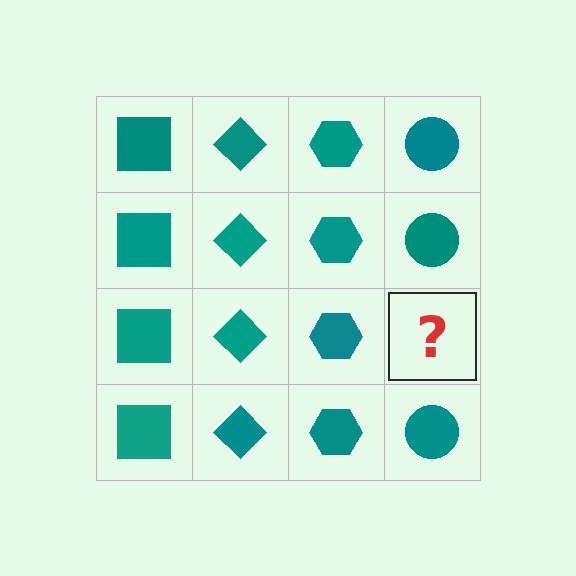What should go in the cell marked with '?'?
The missing cell should contain a teal circle.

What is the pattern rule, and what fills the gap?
The rule is that each column has a consistent shape. The gap should be filled with a teal circle.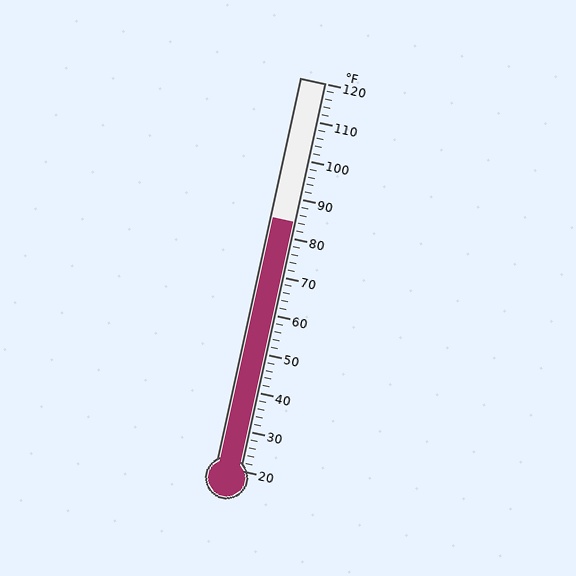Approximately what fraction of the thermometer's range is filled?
The thermometer is filled to approximately 65% of its range.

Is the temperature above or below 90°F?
The temperature is below 90°F.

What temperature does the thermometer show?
The thermometer shows approximately 84°F.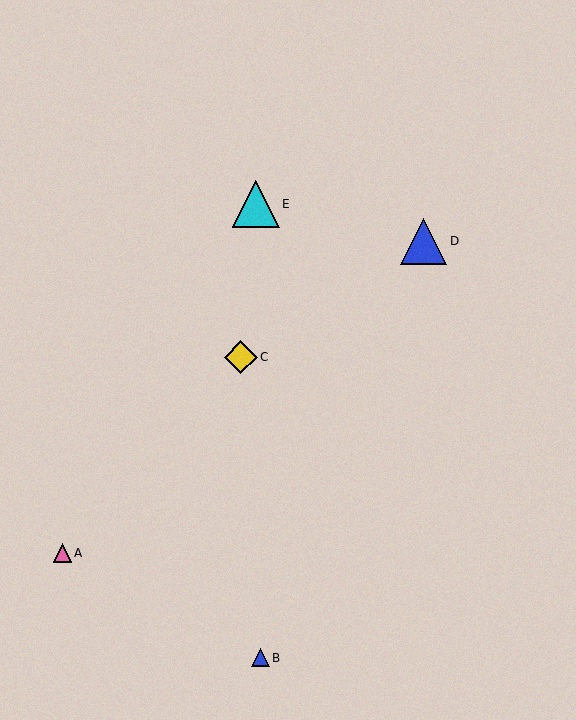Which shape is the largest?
The cyan triangle (labeled E) is the largest.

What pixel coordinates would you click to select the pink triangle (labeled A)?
Click at (62, 553) to select the pink triangle A.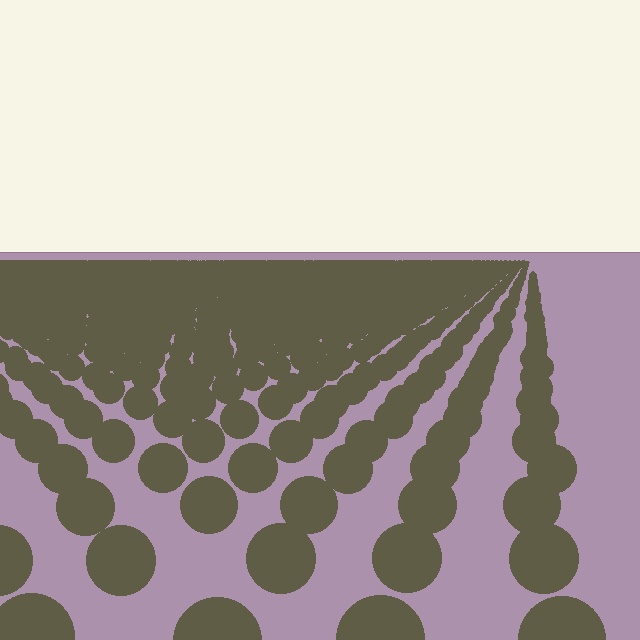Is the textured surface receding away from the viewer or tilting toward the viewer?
The surface is receding away from the viewer. Texture elements get smaller and denser toward the top.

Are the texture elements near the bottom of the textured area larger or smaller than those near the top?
Larger. Near the bottom, elements are closer to the viewer and appear at a bigger on-screen size.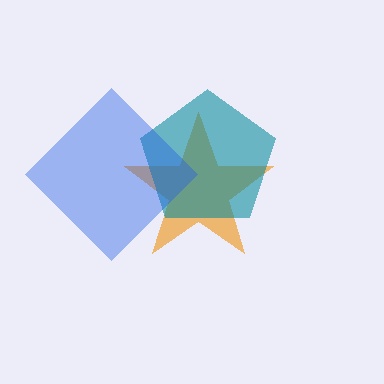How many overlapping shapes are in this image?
There are 3 overlapping shapes in the image.